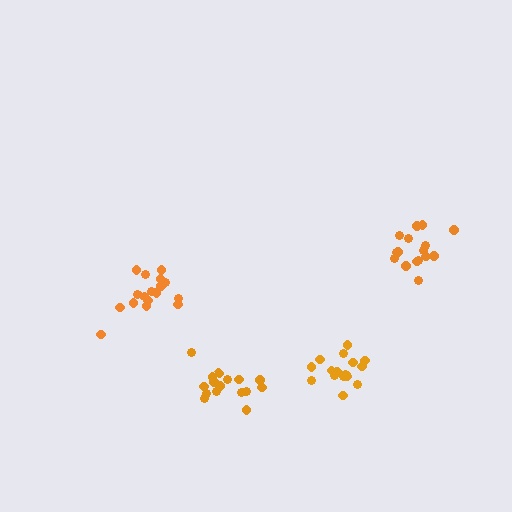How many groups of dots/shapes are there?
There are 4 groups.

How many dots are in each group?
Group 1: 16 dots, Group 2: 16 dots, Group 3: 17 dots, Group 4: 16 dots (65 total).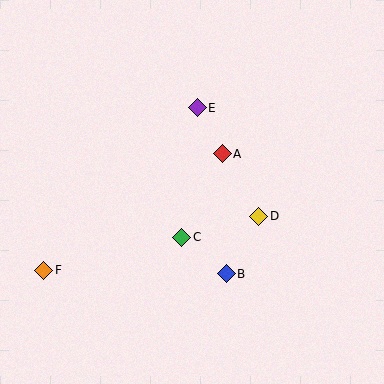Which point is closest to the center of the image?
Point C at (182, 237) is closest to the center.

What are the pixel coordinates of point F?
Point F is at (44, 270).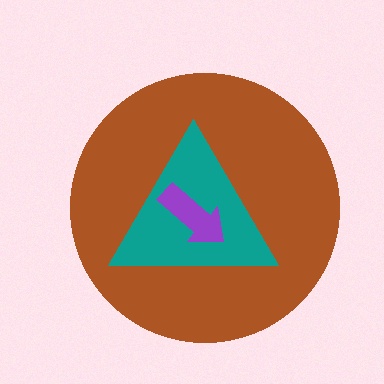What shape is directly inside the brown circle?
The teal triangle.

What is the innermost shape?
The purple arrow.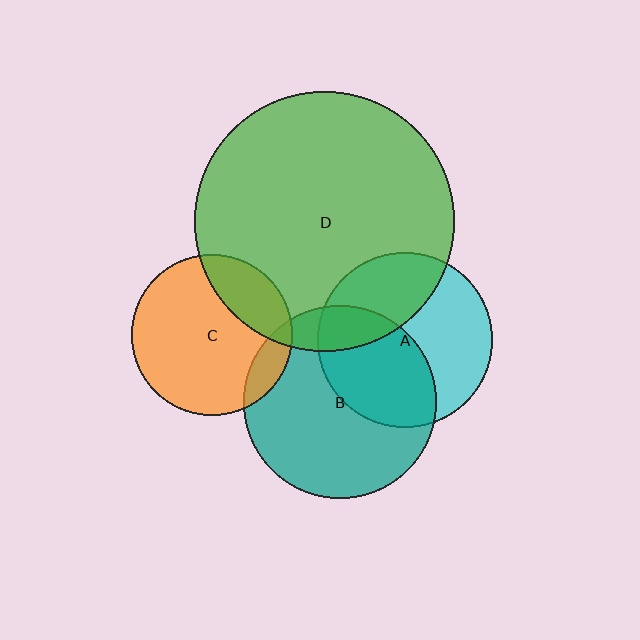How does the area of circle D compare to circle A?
Approximately 2.2 times.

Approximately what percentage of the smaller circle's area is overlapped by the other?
Approximately 45%.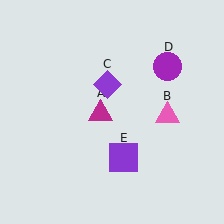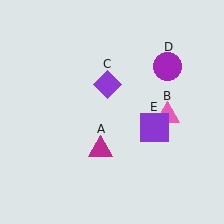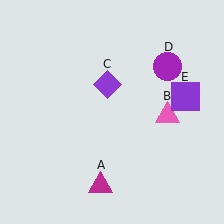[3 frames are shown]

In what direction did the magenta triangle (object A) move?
The magenta triangle (object A) moved down.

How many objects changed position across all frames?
2 objects changed position: magenta triangle (object A), purple square (object E).